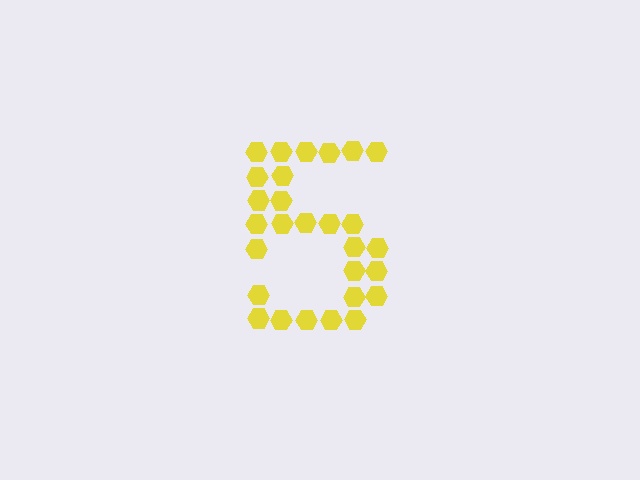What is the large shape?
The large shape is the digit 5.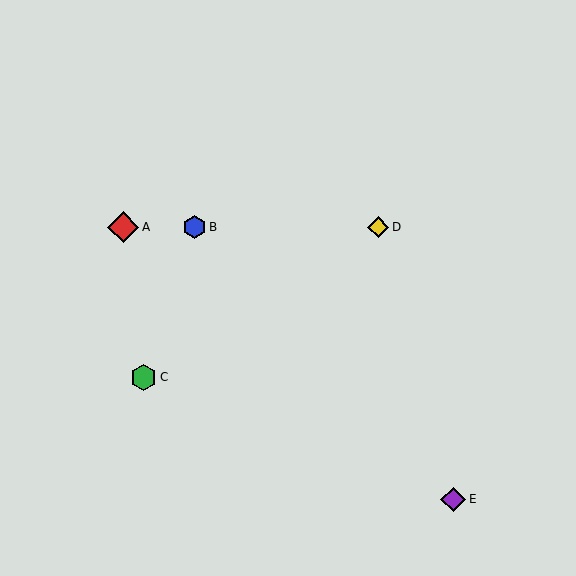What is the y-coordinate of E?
Object E is at y≈499.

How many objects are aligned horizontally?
3 objects (A, B, D) are aligned horizontally.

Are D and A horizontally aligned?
Yes, both are at y≈227.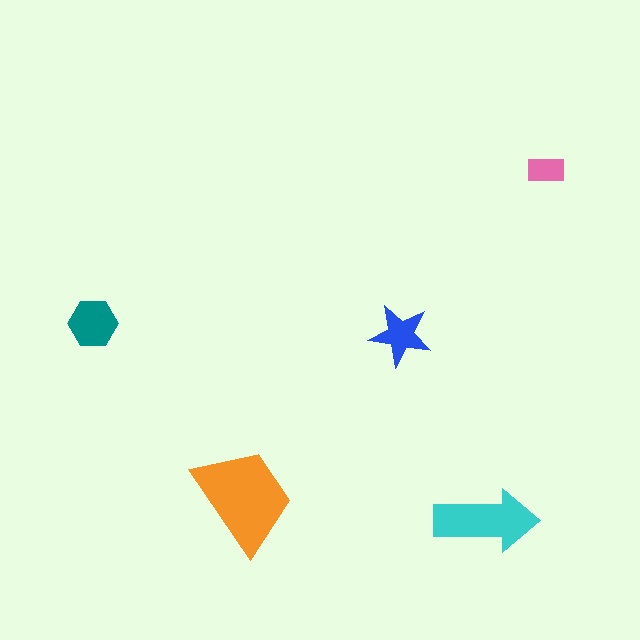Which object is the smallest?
The pink rectangle.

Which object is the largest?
The orange trapezoid.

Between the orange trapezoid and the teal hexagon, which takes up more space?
The orange trapezoid.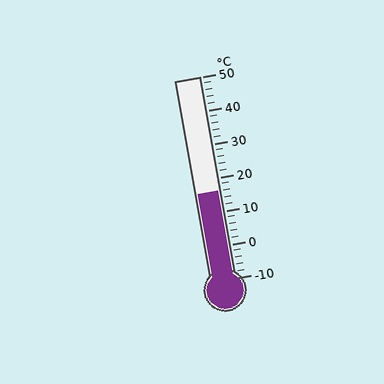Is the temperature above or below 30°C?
The temperature is below 30°C.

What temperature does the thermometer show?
The thermometer shows approximately 16°C.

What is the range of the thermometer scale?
The thermometer scale ranges from -10°C to 50°C.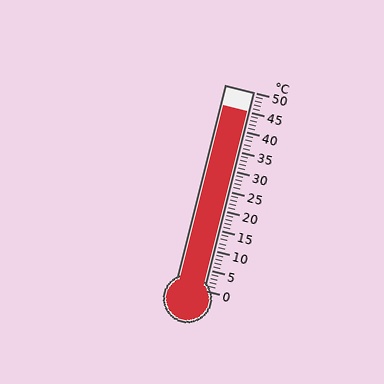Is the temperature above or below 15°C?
The temperature is above 15°C.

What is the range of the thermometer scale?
The thermometer scale ranges from 0°C to 50°C.